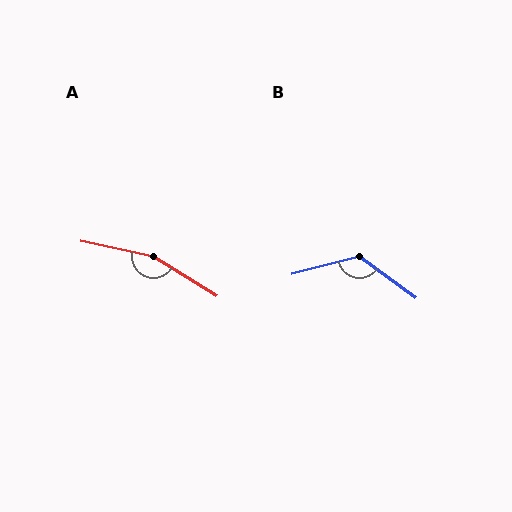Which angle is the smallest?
B, at approximately 130 degrees.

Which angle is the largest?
A, at approximately 160 degrees.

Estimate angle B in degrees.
Approximately 130 degrees.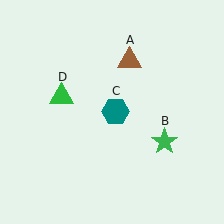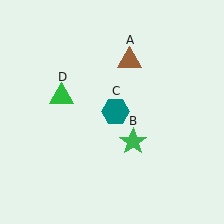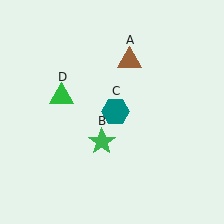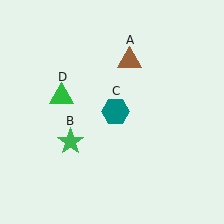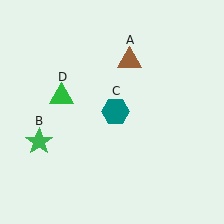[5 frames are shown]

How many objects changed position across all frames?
1 object changed position: green star (object B).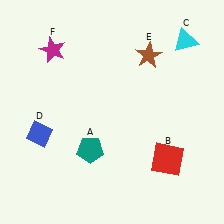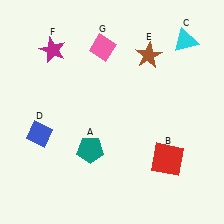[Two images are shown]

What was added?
A pink diamond (G) was added in Image 2.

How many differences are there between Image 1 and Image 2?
There is 1 difference between the two images.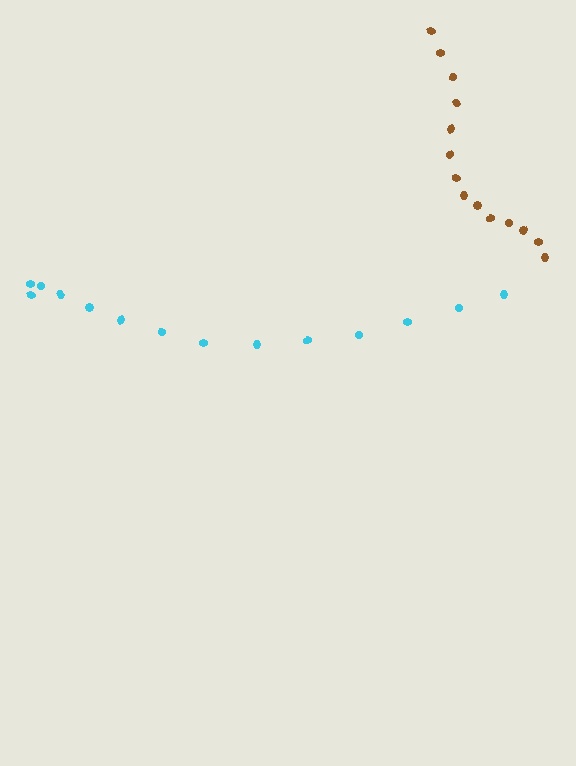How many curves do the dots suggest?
There are 2 distinct paths.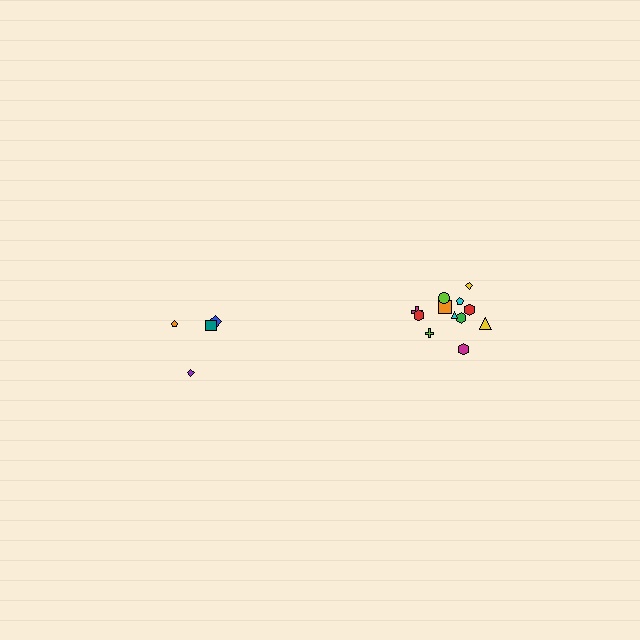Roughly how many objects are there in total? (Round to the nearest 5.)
Roughly 15 objects in total.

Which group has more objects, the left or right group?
The right group.